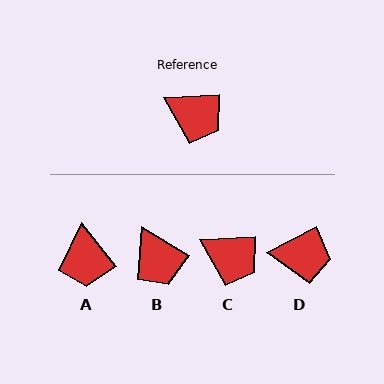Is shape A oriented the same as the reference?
No, it is off by about 54 degrees.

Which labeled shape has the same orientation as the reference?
C.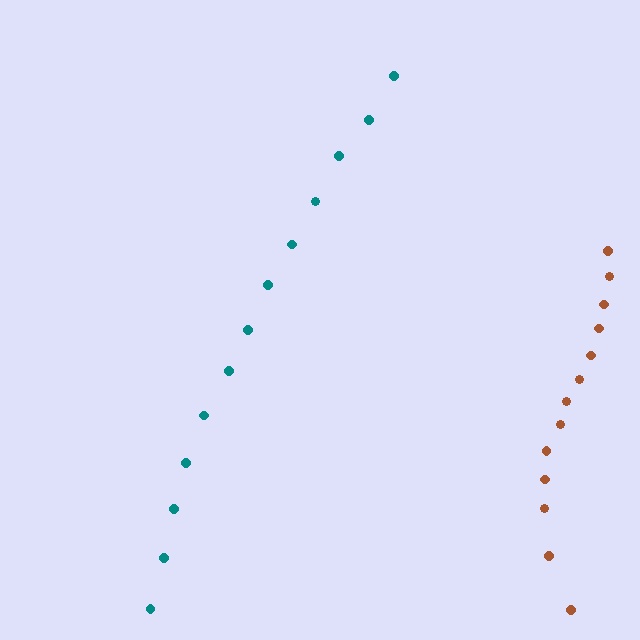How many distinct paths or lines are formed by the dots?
There are 2 distinct paths.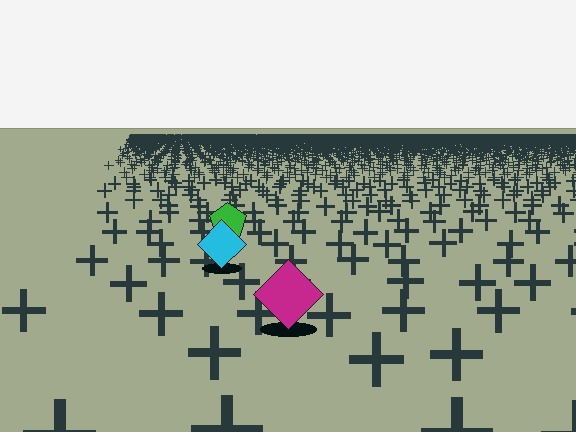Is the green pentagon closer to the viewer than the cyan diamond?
No. The cyan diamond is closer — you can tell from the texture gradient: the ground texture is coarser near it.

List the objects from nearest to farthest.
From nearest to farthest: the magenta diamond, the cyan diamond, the green pentagon.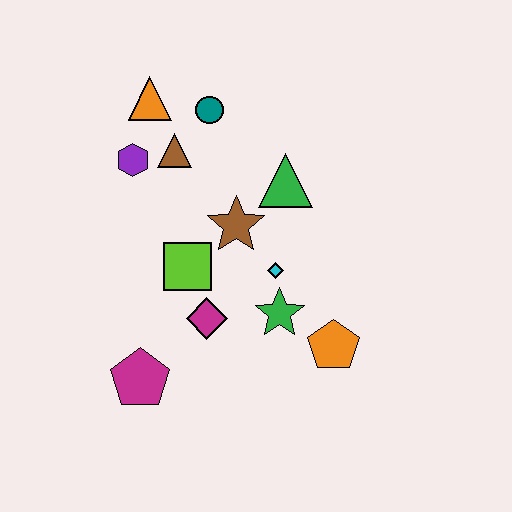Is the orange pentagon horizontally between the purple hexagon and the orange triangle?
No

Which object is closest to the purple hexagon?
The brown triangle is closest to the purple hexagon.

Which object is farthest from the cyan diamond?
The orange triangle is farthest from the cyan diamond.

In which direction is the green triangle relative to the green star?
The green triangle is above the green star.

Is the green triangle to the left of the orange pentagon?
Yes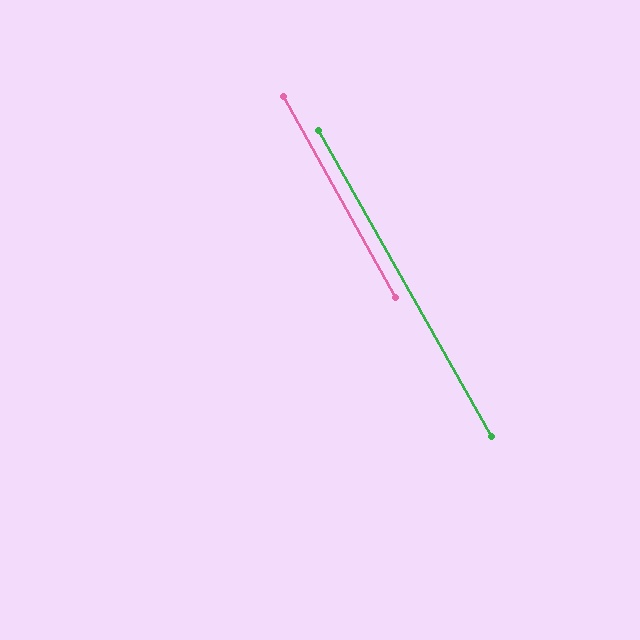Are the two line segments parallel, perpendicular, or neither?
Parallel — their directions differ by only 0.6°.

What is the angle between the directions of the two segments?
Approximately 1 degree.